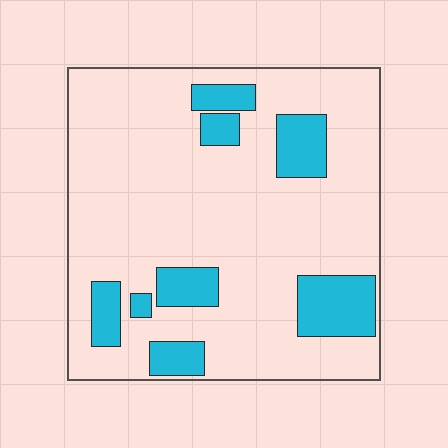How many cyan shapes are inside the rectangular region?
8.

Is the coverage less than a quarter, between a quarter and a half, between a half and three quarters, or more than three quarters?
Less than a quarter.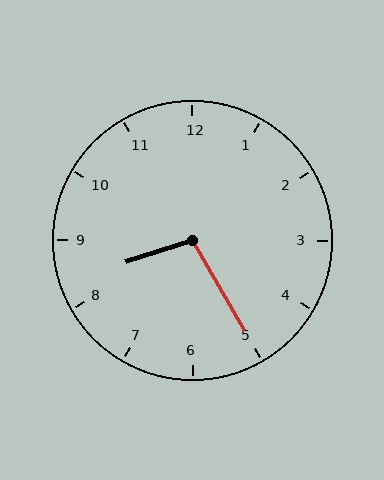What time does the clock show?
8:25.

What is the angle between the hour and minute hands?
Approximately 102 degrees.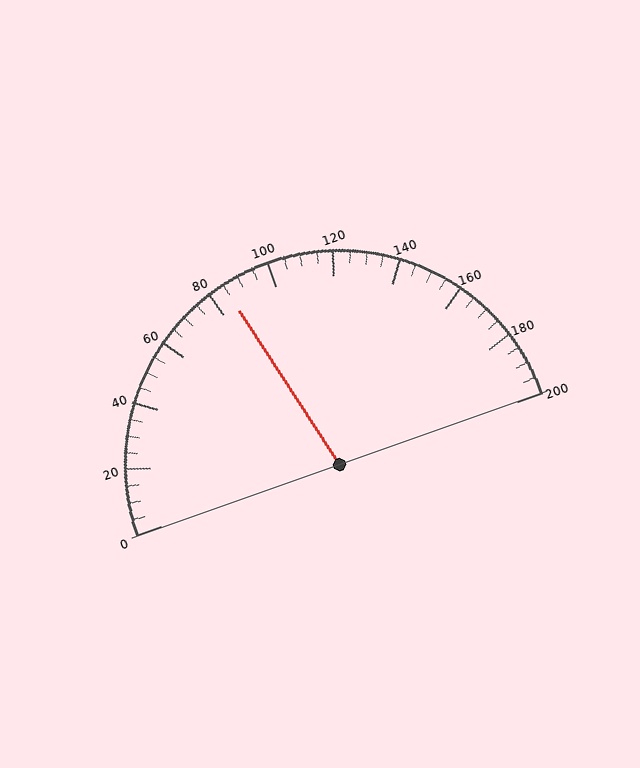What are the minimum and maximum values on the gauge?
The gauge ranges from 0 to 200.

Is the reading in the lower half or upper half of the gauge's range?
The reading is in the lower half of the range (0 to 200).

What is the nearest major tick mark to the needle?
The nearest major tick mark is 80.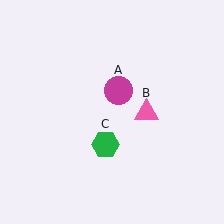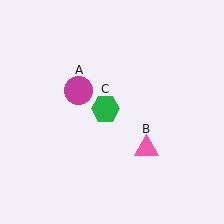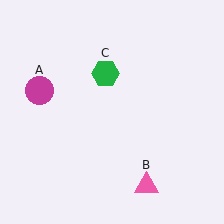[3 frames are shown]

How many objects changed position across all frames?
3 objects changed position: magenta circle (object A), pink triangle (object B), green hexagon (object C).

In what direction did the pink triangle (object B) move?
The pink triangle (object B) moved down.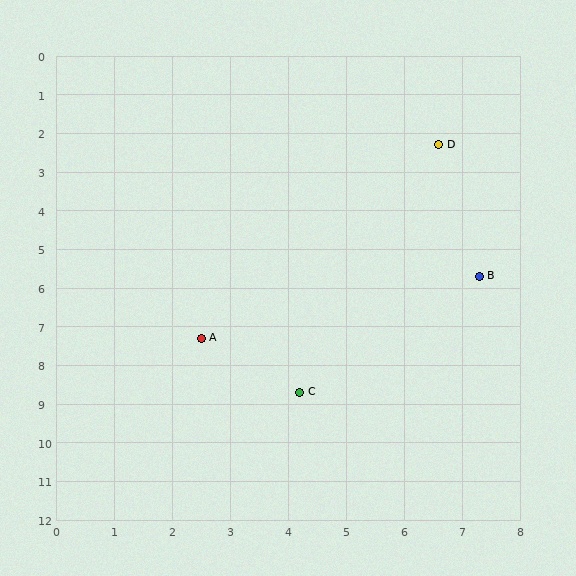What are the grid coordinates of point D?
Point D is at approximately (6.6, 2.3).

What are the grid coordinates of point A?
Point A is at approximately (2.5, 7.3).